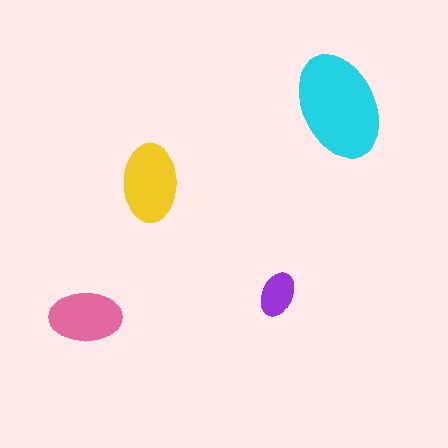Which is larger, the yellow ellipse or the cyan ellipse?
The cyan one.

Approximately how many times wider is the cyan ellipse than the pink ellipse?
About 1.5 times wider.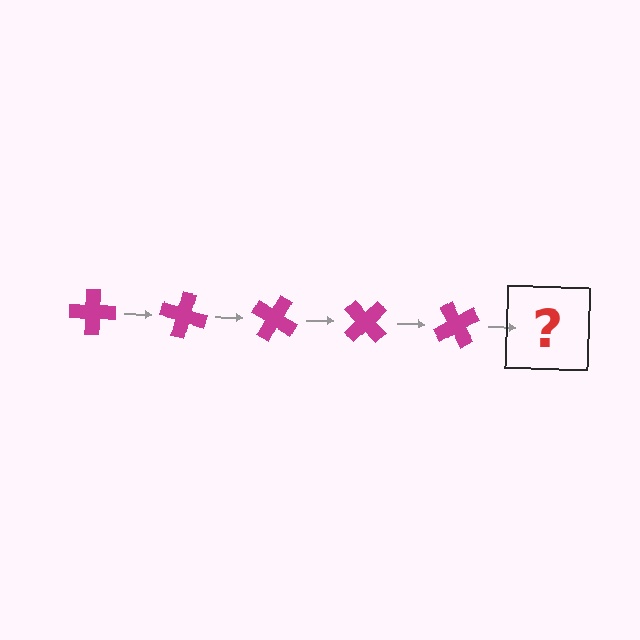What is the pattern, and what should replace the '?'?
The pattern is that the cross rotates 15 degrees each step. The '?' should be a magenta cross rotated 75 degrees.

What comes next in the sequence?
The next element should be a magenta cross rotated 75 degrees.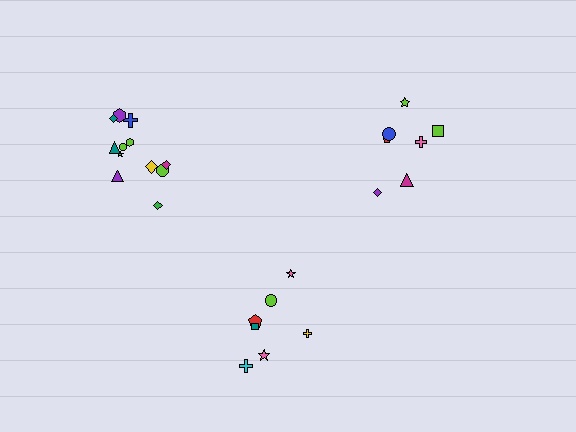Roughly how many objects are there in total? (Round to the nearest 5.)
Roughly 25 objects in total.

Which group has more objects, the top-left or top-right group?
The top-left group.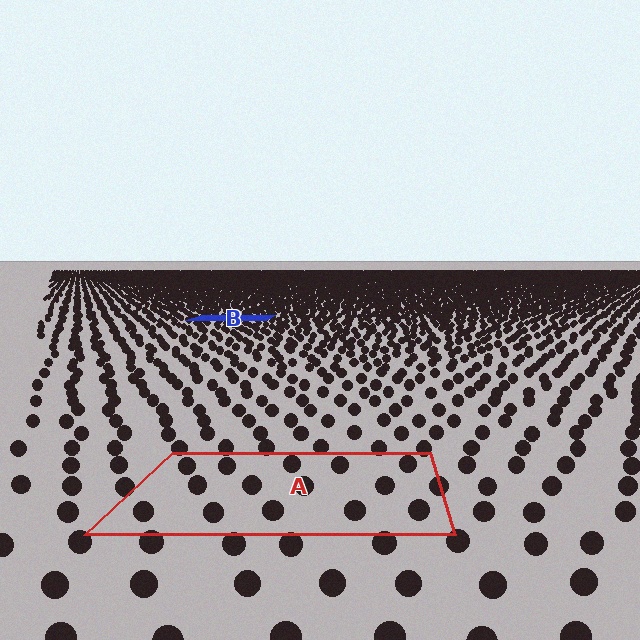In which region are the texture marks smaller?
The texture marks are smaller in region B, because it is farther away.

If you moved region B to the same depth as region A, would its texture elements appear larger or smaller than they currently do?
They would appear larger. At a closer depth, the same texture elements are projected at a bigger on-screen size.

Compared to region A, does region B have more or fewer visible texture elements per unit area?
Region B has more texture elements per unit area — they are packed more densely because it is farther away.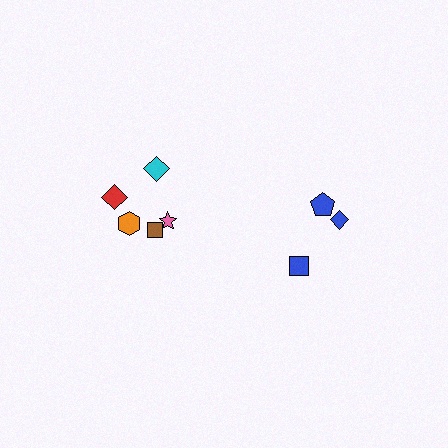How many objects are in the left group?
There are 5 objects.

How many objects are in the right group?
There are 3 objects.